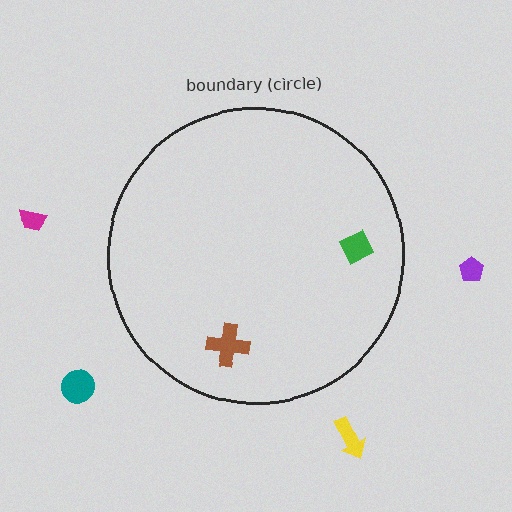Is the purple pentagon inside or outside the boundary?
Outside.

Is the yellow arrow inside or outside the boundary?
Outside.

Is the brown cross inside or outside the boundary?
Inside.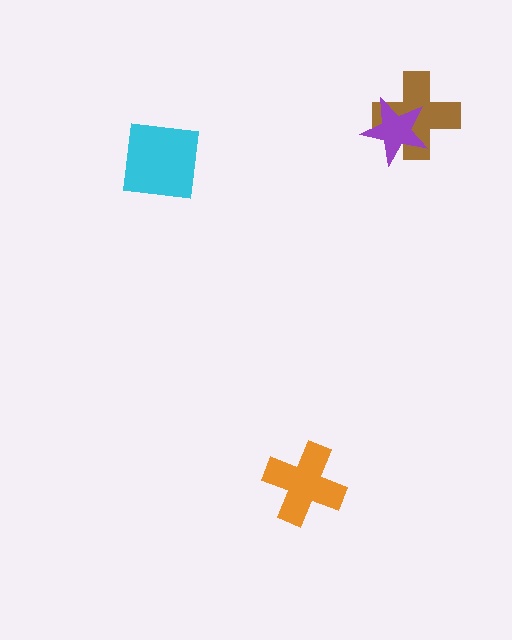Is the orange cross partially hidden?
No, no other shape covers it.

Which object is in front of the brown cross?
The purple star is in front of the brown cross.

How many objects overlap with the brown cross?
1 object overlaps with the brown cross.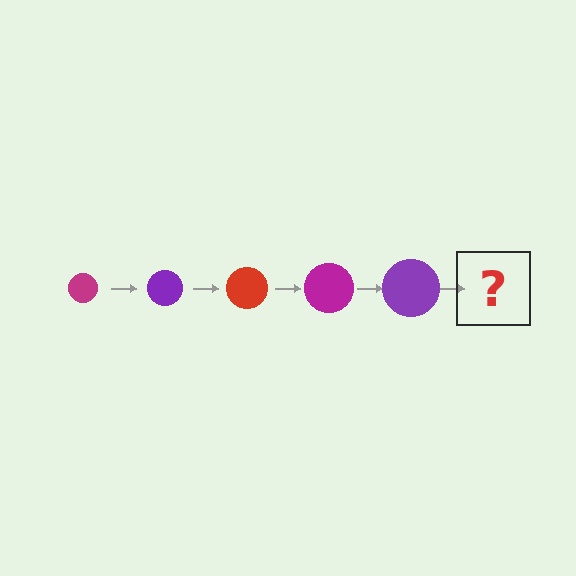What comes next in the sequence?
The next element should be a red circle, larger than the previous one.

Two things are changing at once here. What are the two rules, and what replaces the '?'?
The two rules are that the circle grows larger each step and the color cycles through magenta, purple, and red. The '?' should be a red circle, larger than the previous one.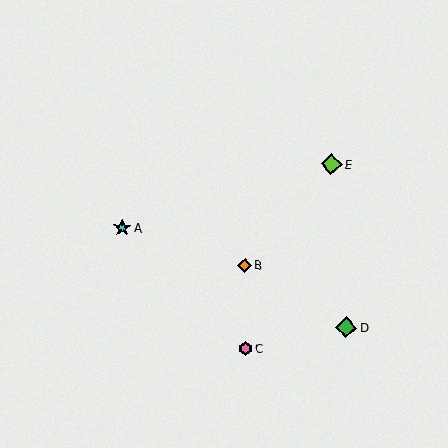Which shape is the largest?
The green diamond (labeled D) is the largest.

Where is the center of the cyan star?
The center of the cyan star is at (122, 228).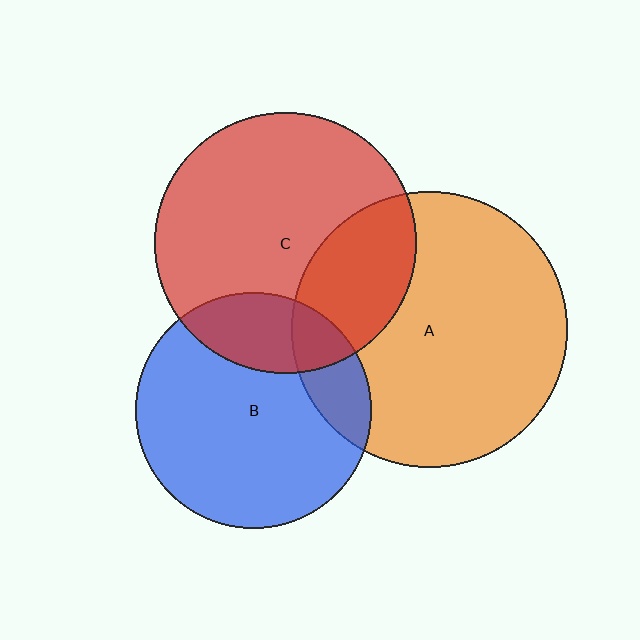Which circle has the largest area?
Circle A (orange).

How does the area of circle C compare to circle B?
Approximately 1.2 times.